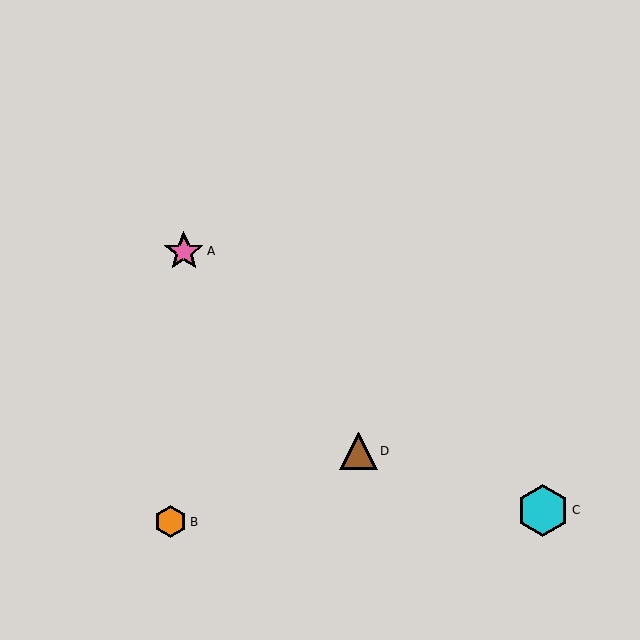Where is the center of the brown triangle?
The center of the brown triangle is at (358, 451).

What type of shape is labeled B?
Shape B is an orange hexagon.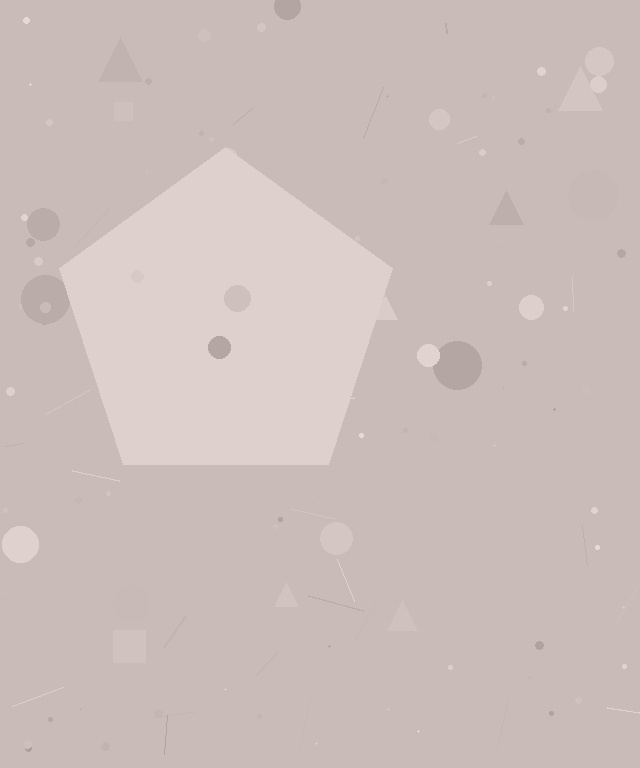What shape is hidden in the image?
A pentagon is hidden in the image.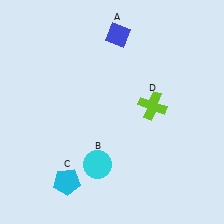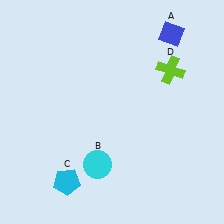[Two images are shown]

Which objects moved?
The objects that moved are: the blue diamond (A), the lime cross (D).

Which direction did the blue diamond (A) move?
The blue diamond (A) moved right.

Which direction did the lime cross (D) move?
The lime cross (D) moved up.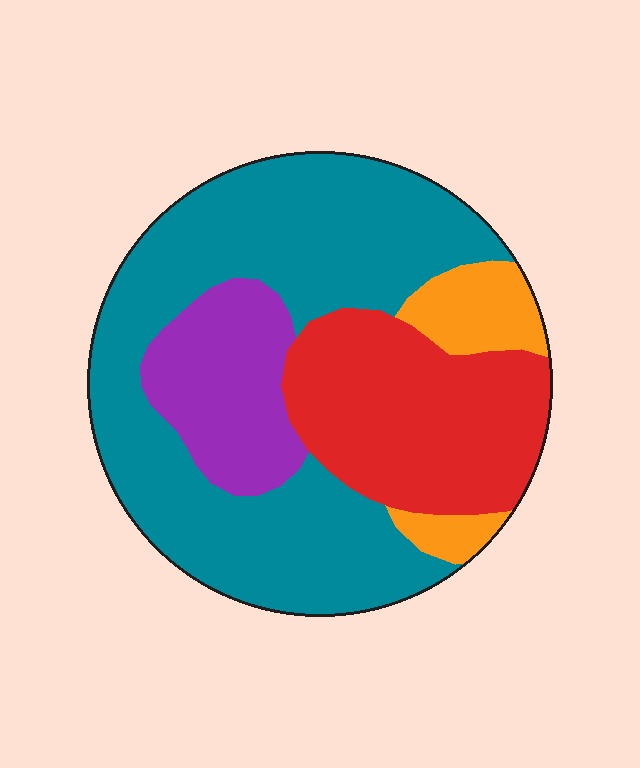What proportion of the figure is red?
Red covers roughly 25% of the figure.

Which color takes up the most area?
Teal, at roughly 50%.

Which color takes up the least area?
Orange, at roughly 10%.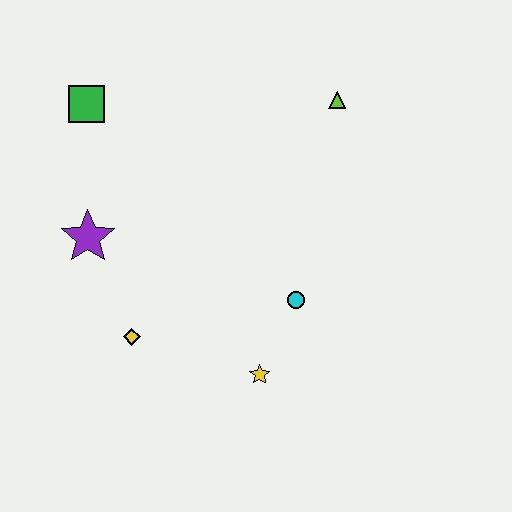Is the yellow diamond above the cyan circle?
No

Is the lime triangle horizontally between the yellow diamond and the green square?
No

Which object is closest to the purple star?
The yellow diamond is closest to the purple star.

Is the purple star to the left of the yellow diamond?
Yes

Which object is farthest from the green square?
The yellow star is farthest from the green square.